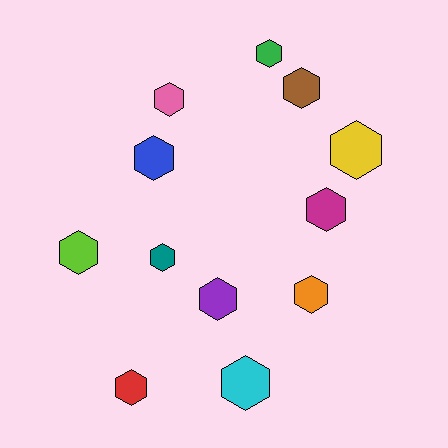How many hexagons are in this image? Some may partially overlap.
There are 12 hexagons.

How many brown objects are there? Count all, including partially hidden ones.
There is 1 brown object.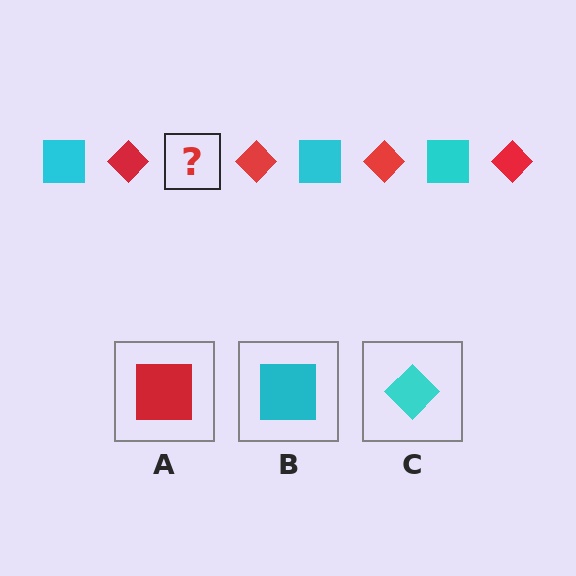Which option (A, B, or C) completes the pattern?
B.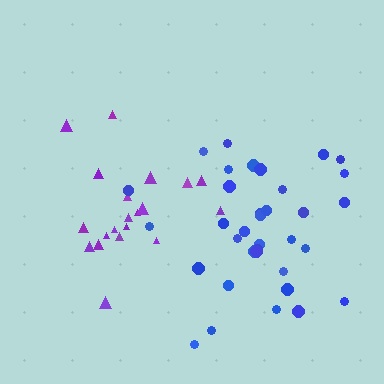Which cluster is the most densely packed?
Purple.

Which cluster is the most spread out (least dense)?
Blue.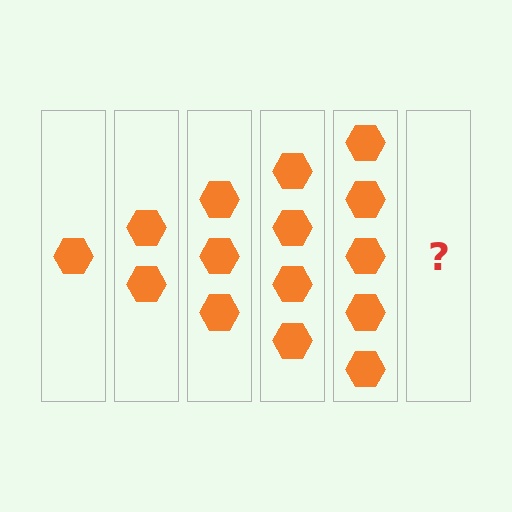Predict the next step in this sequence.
The next step is 6 hexagons.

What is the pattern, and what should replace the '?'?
The pattern is that each step adds one more hexagon. The '?' should be 6 hexagons.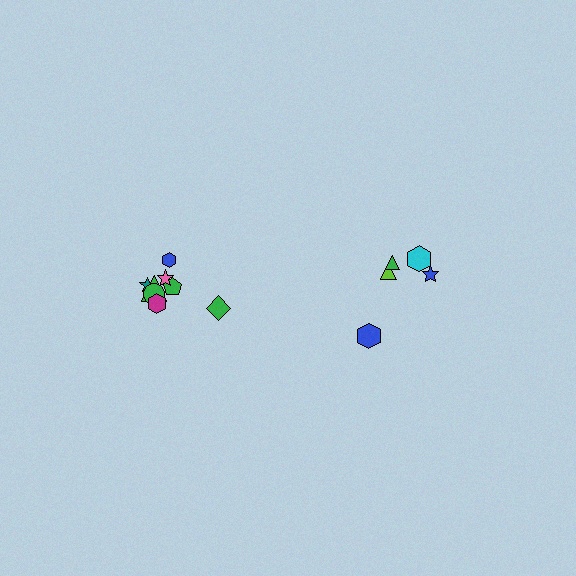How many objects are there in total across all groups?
There are 13 objects.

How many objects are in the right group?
There are 5 objects.